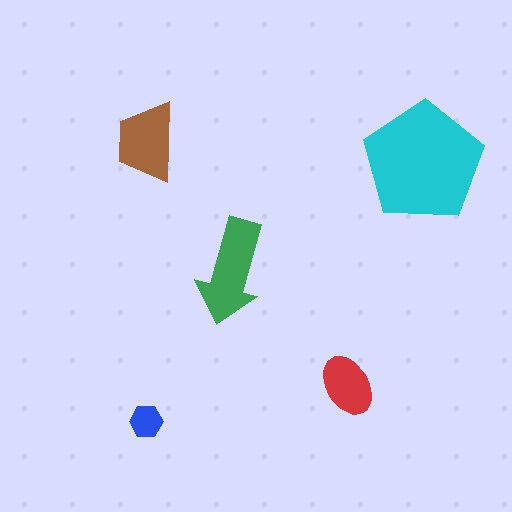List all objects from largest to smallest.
The cyan pentagon, the green arrow, the brown trapezoid, the red ellipse, the blue hexagon.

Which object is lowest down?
The blue hexagon is bottommost.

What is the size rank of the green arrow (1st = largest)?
2nd.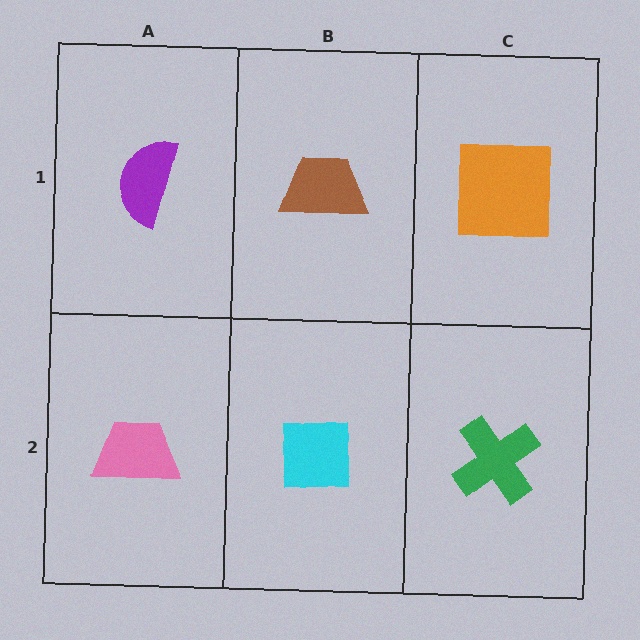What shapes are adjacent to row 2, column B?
A brown trapezoid (row 1, column B), a pink trapezoid (row 2, column A), a green cross (row 2, column C).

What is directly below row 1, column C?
A green cross.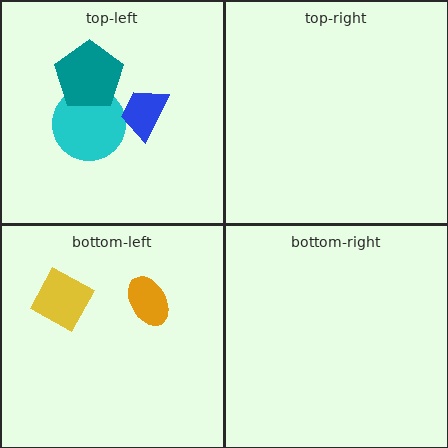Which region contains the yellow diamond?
The bottom-left region.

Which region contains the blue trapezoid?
The top-left region.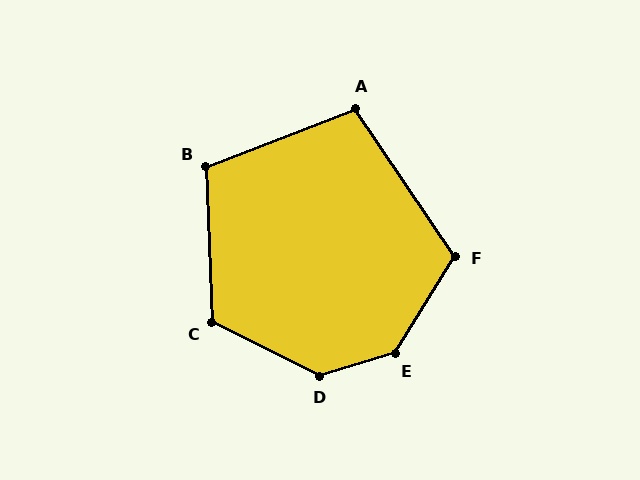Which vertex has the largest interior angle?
E, at approximately 138 degrees.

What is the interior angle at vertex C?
Approximately 119 degrees (obtuse).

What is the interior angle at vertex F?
Approximately 114 degrees (obtuse).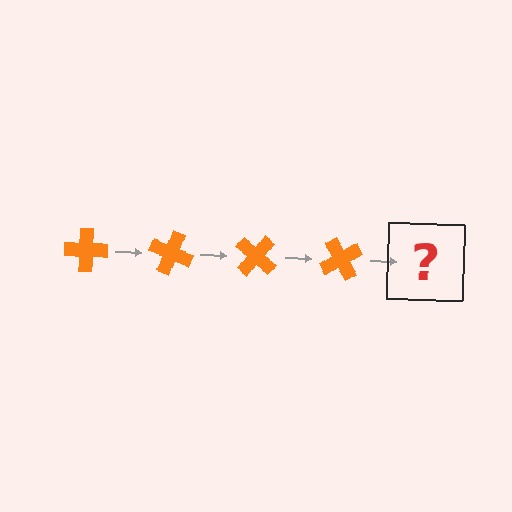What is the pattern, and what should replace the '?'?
The pattern is that the cross rotates 20 degrees each step. The '?' should be an orange cross rotated 80 degrees.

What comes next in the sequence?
The next element should be an orange cross rotated 80 degrees.